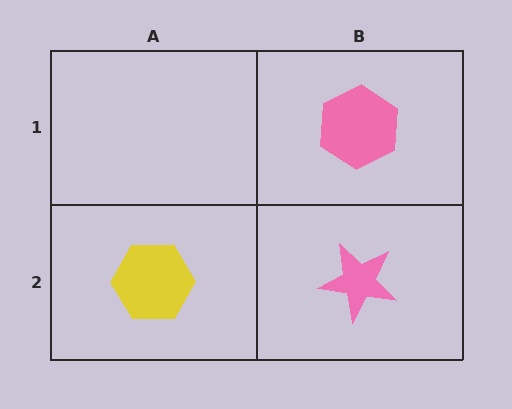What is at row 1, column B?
A pink hexagon.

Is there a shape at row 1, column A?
No, that cell is empty.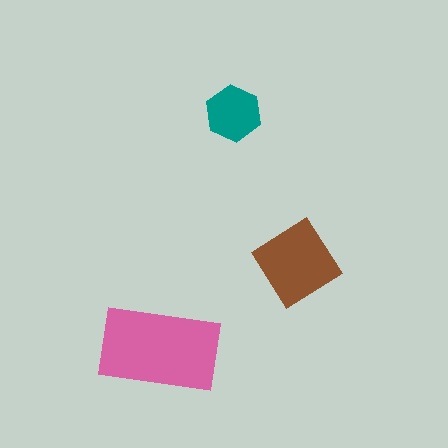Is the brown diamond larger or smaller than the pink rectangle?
Smaller.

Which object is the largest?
The pink rectangle.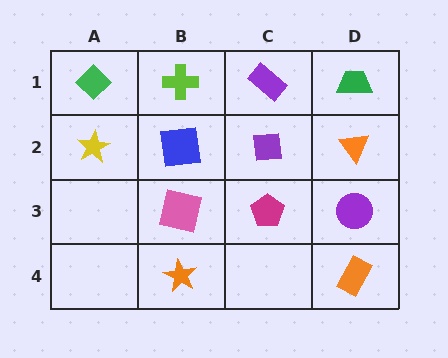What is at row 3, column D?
A purple circle.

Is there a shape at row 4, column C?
No, that cell is empty.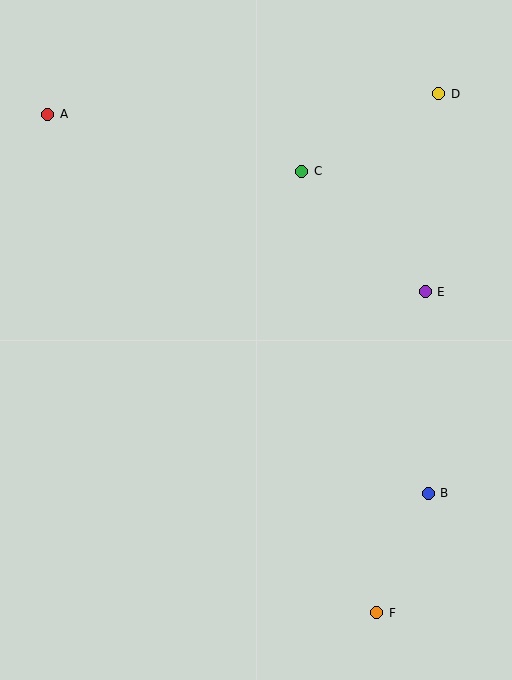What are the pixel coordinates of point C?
Point C is at (302, 171).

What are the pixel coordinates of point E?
Point E is at (425, 292).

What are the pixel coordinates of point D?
Point D is at (439, 94).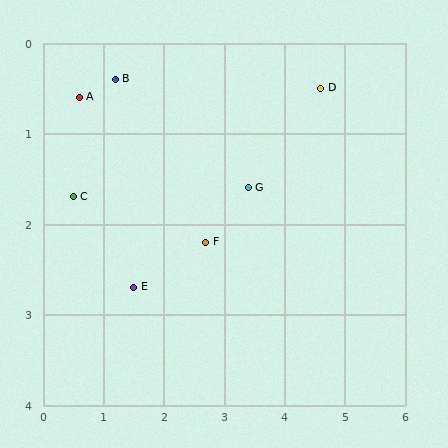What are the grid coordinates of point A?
Point A is at approximately (0.6, 0.6).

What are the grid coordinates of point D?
Point D is at approximately (4.6, 0.5).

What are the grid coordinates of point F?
Point F is at approximately (2.7, 2.2).